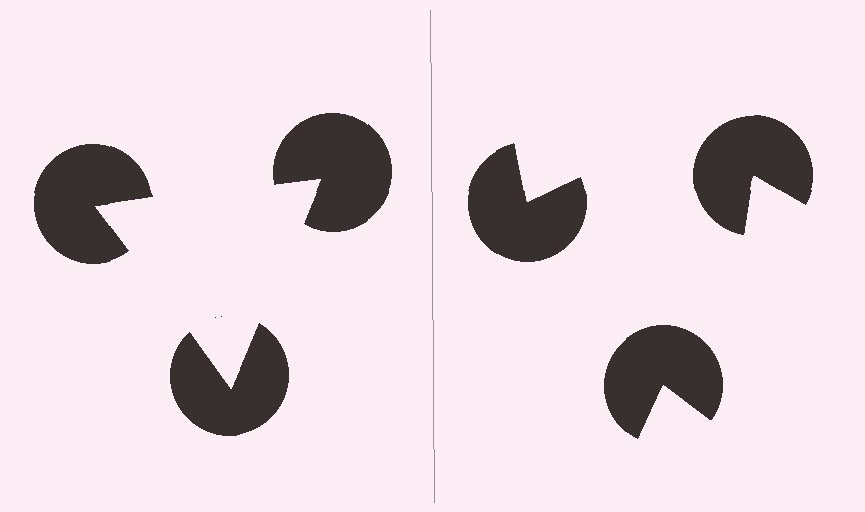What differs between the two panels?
The pac-man discs are positioned identically on both sides; only the wedge orientations differ. On the left they align to a triangle; on the right they are misaligned.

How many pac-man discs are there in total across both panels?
6 — 3 on each side.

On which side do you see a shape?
An illusory triangle appears on the left side. On the right side the wedge cuts are rotated, so no coherent shape forms.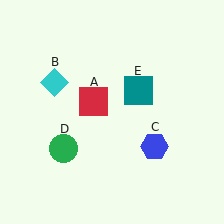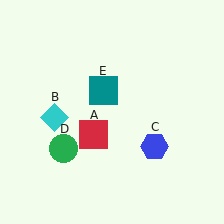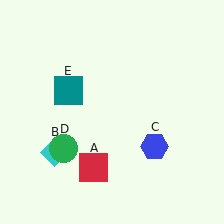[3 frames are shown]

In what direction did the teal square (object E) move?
The teal square (object E) moved left.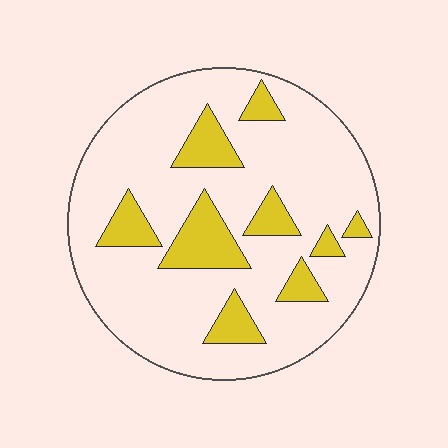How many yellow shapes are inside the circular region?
9.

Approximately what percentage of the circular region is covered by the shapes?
Approximately 20%.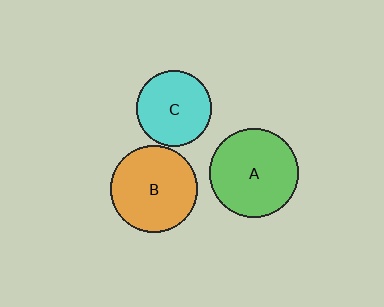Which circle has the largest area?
Circle A (green).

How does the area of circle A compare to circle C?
Approximately 1.4 times.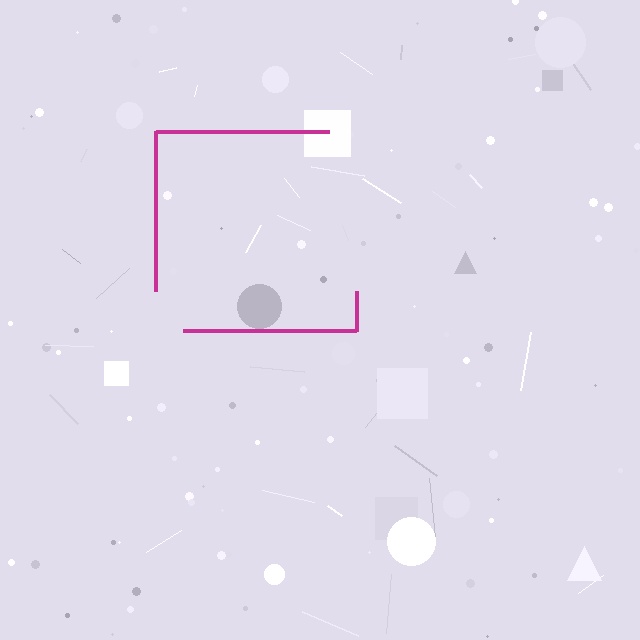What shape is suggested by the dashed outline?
The dashed outline suggests a square.